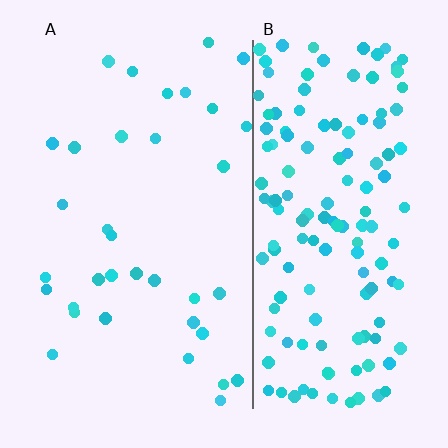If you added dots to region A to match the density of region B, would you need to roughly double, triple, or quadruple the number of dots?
Approximately quadruple.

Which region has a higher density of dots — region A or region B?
B (the right).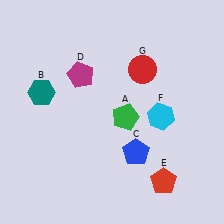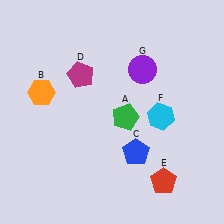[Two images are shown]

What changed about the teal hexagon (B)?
In Image 1, B is teal. In Image 2, it changed to orange.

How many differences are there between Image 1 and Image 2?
There are 2 differences between the two images.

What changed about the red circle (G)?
In Image 1, G is red. In Image 2, it changed to purple.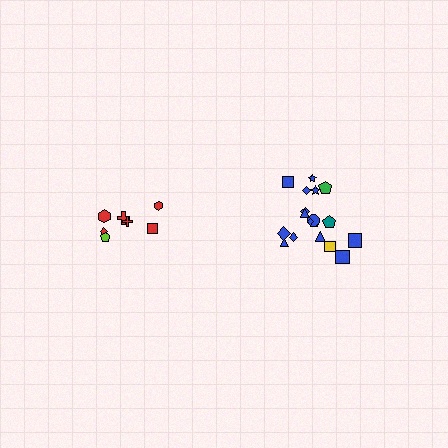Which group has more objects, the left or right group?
The right group.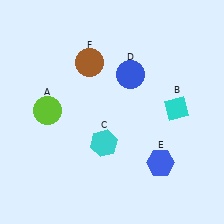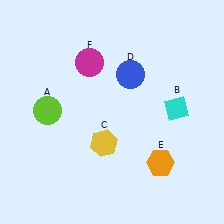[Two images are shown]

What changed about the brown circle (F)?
In Image 1, F is brown. In Image 2, it changed to magenta.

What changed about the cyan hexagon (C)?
In Image 1, C is cyan. In Image 2, it changed to yellow.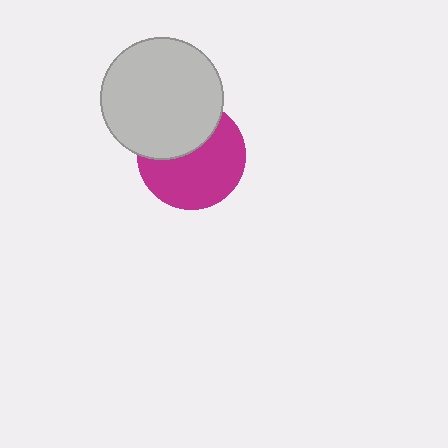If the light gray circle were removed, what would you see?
You would see the complete magenta circle.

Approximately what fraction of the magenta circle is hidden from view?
Roughly 38% of the magenta circle is hidden behind the light gray circle.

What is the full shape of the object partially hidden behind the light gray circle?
The partially hidden object is a magenta circle.